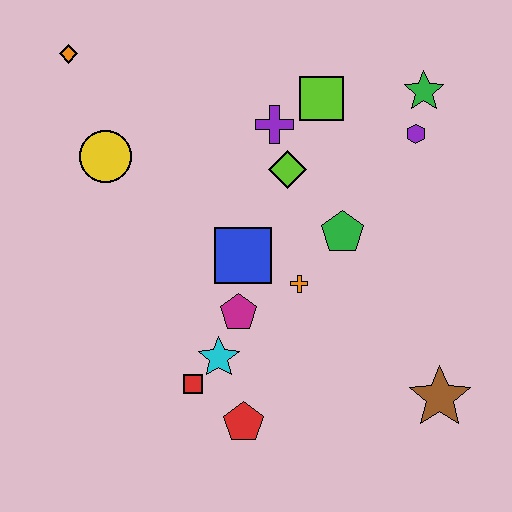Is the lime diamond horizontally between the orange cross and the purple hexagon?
No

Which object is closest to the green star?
The purple hexagon is closest to the green star.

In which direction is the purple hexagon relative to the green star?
The purple hexagon is below the green star.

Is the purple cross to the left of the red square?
No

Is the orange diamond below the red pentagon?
No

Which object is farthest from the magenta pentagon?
The orange diamond is farthest from the magenta pentagon.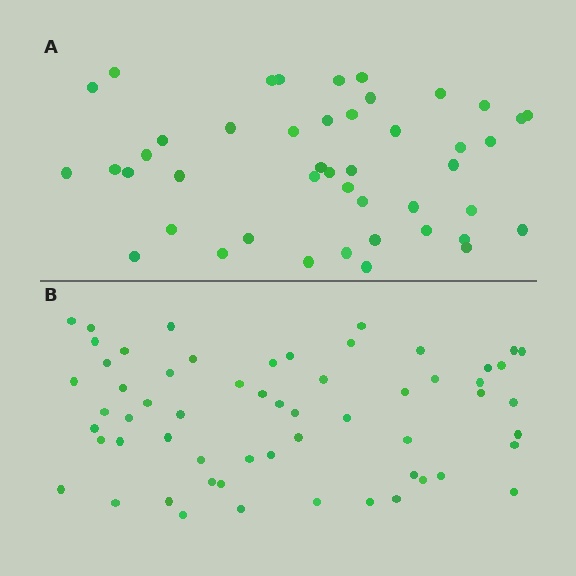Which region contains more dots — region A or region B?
Region B (the bottom region) has more dots.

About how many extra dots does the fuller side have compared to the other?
Region B has approximately 15 more dots than region A.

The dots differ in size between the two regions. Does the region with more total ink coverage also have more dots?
No. Region A has more total ink coverage because its dots are larger, but region B actually contains more individual dots. Total area can be misleading — the number of items is what matters here.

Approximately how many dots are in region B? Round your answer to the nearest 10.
About 60 dots. (The exact count is 59, which rounds to 60.)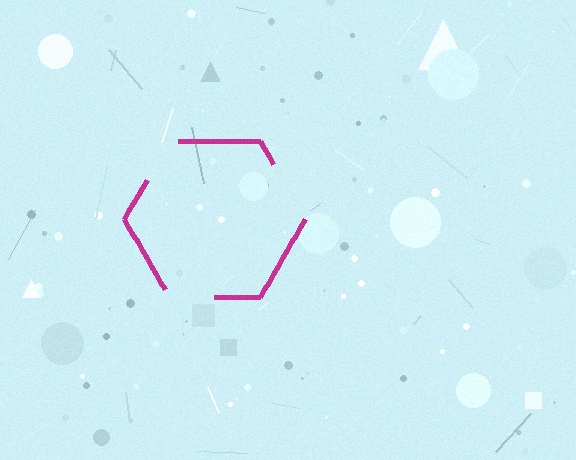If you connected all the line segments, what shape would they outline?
They would outline a hexagon.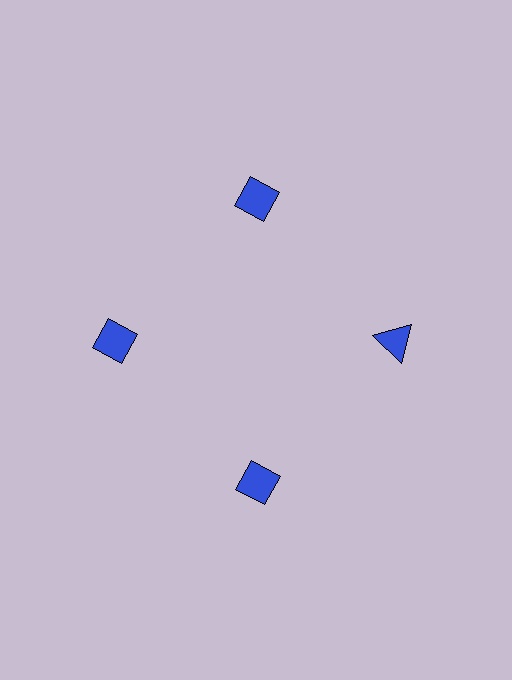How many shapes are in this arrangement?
There are 4 shapes arranged in a ring pattern.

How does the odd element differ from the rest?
It has a different shape: triangle instead of diamond.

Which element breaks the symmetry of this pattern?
The blue triangle at roughly the 3 o'clock position breaks the symmetry. All other shapes are blue diamonds.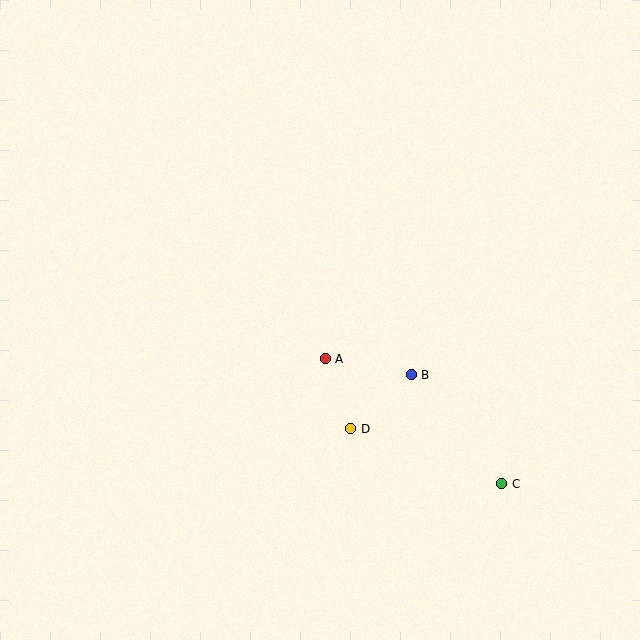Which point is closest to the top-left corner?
Point A is closest to the top-left corner.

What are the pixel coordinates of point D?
Point D is at (351, 429).